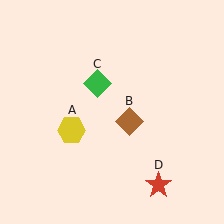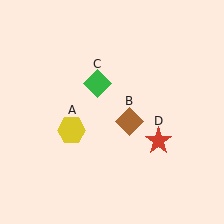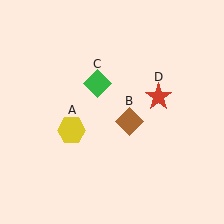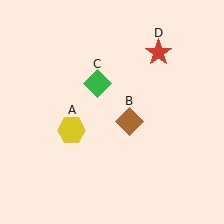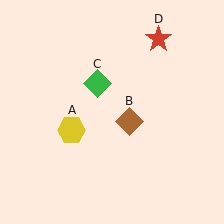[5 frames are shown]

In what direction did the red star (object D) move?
The red star (object D) moved up.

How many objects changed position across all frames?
1 object changed position: red star (object D).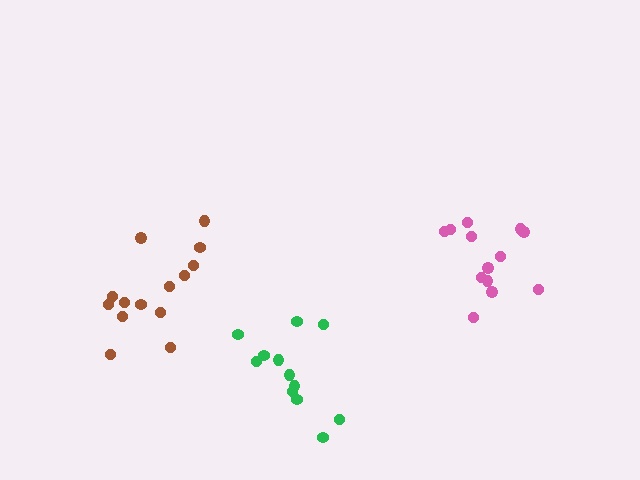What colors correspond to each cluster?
The clusters are colored: green, pink, brown.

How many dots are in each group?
Group 1: 12 dots, Group 2: 13 dots, Group 3: 14 dots (39 total).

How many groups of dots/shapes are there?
There are 3 groups.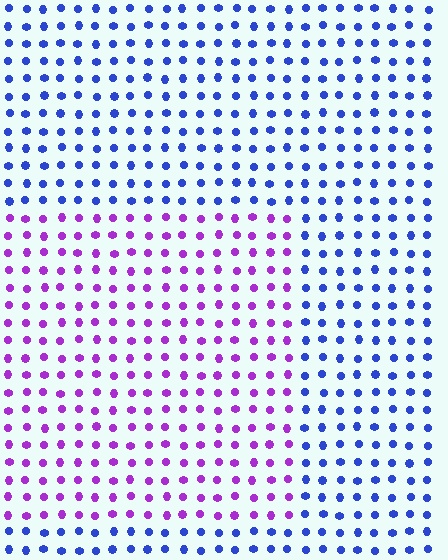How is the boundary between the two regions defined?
The boundary is defined purely by a slight shift in hue (about 56 degrees). Spacing, size, and orientation are identical on both sides.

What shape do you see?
I see a rectangle.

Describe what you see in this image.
The image is filled with small blue elements in a uniform arrangement. A rectangle-shaped region is visible where the elements are tinted to a slightly different hue, forming a subtle color boundary.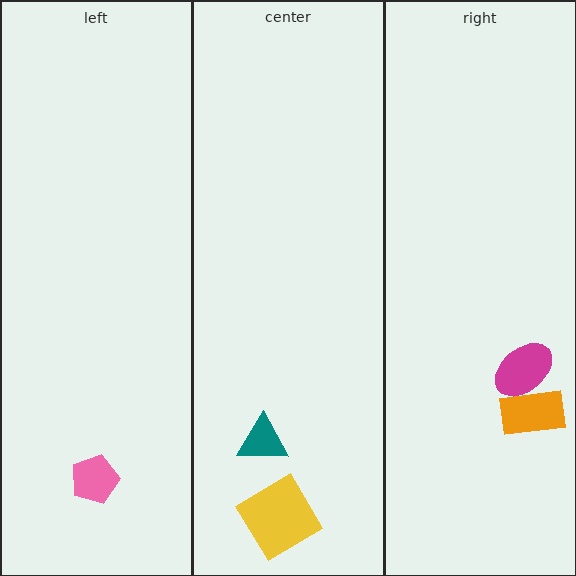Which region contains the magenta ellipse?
The right region.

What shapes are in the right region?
The orange rectangle, the magenta ellipse.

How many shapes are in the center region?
2.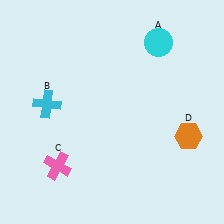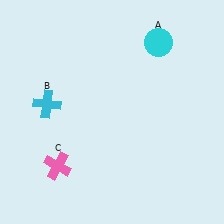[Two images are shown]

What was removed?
The orange hexagon (D) was removed in Image 2.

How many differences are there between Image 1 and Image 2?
There is 1 difference between the two images.